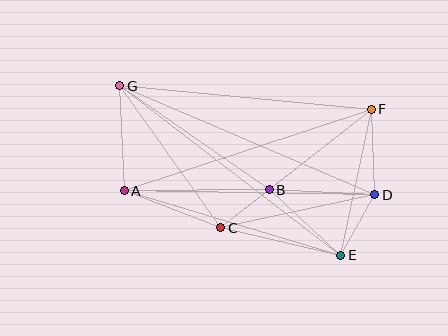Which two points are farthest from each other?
Points E and G are farthest from each other.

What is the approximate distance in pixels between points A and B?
The distance between A and B is approximately 145 pixels.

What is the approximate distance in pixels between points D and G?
The distance between D and G is approximately 277 pixels.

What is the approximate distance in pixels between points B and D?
The distance between B and D is approximately 106 pixels.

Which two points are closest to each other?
Points B and C are closest to each other.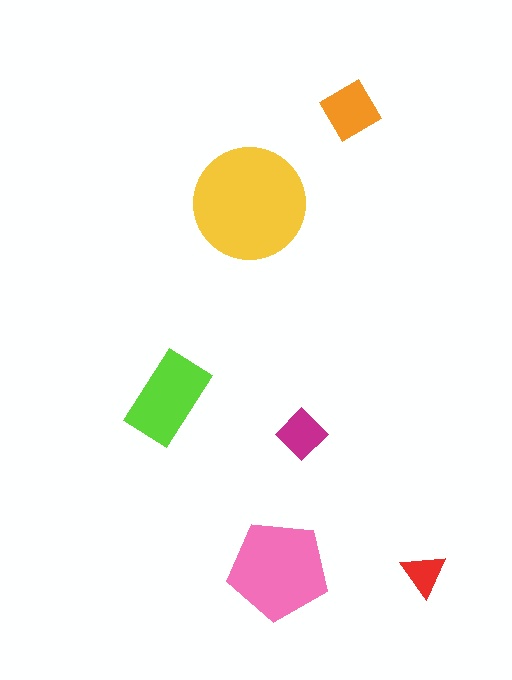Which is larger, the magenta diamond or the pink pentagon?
The pink pentagon.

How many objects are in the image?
There are 6 objects in the image.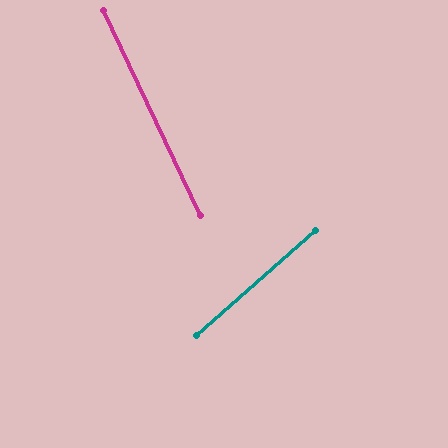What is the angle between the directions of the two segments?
Approximately 74 degrees.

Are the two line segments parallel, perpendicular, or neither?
Neither parallel nor perpendicular — they differ by about 74°.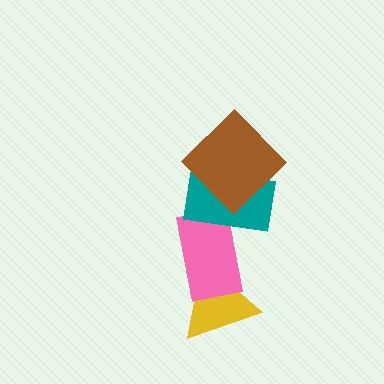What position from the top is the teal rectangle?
The teal rectangle is 2nd from the top.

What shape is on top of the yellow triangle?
The pink rectangle is on top of the yellow triangle.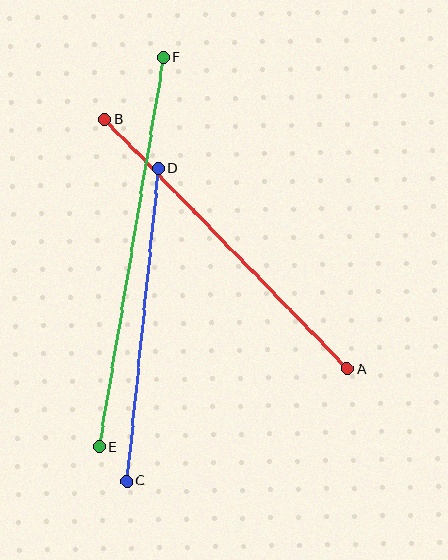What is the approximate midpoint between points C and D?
The midpoint is at approximately (142, 325) pixels.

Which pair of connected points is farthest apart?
Points E and F are farthest apart.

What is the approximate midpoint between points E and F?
The midpoint is at approximately (131, 252) pixels.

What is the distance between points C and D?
The distance is approximately 314 pixels.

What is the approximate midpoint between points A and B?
The midpoint is at approximately (226, 244) pixels.